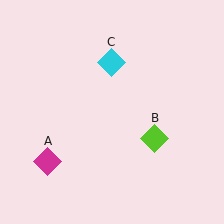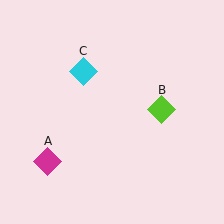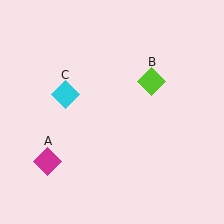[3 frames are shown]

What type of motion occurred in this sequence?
The lime diamond (object B), cyan diamond (object C) rotated counterclockwise around the center of the scene.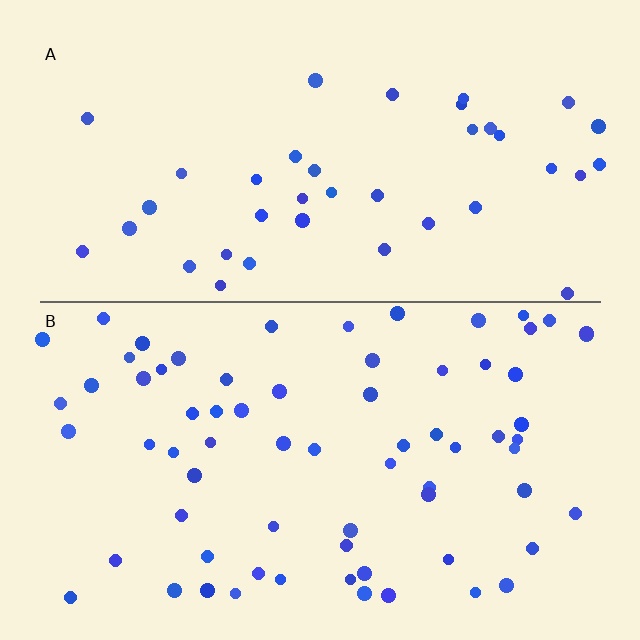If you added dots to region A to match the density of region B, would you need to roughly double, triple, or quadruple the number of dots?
Approximately double.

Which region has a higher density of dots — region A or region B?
B (the bottom).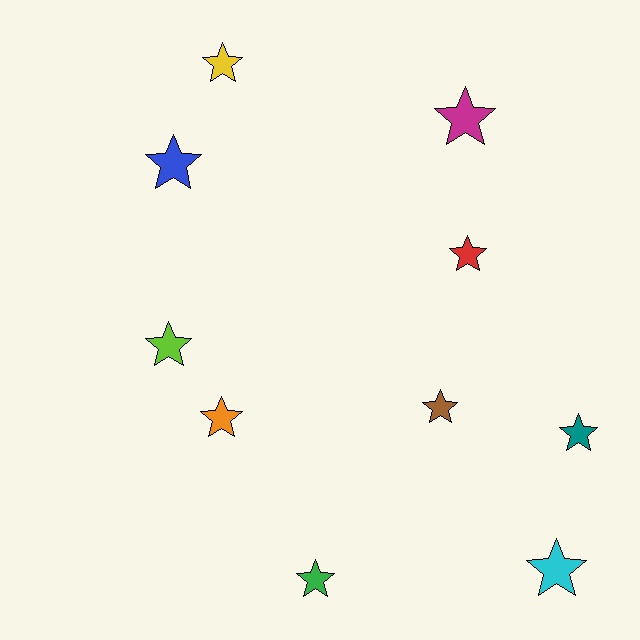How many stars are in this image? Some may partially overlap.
There are 10 stars.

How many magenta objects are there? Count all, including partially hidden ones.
There is 1 magenta object.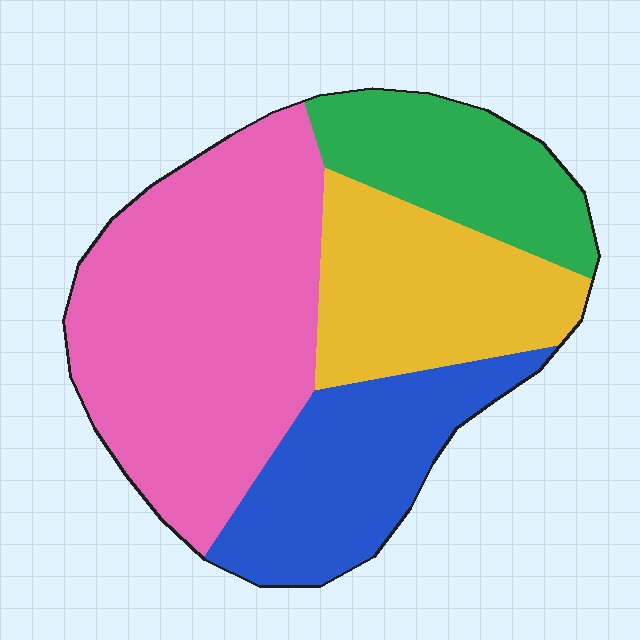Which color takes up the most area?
Pink, at roughly 45%.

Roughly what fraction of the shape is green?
Green covers roughly 15% of the shape.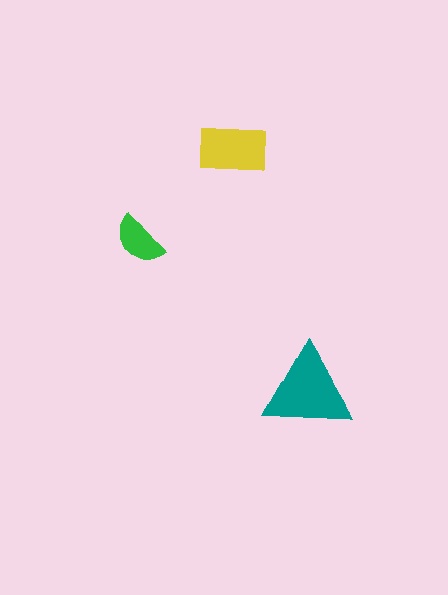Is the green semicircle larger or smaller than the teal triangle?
Smaller.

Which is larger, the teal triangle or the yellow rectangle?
The teal triangle.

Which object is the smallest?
The green semicircle.